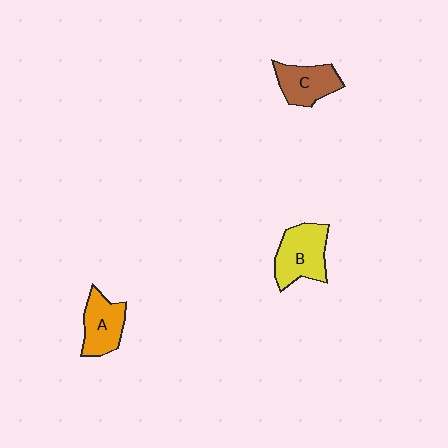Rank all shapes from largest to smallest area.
From largest to smallest: B (yellow), A (orange), C (brown).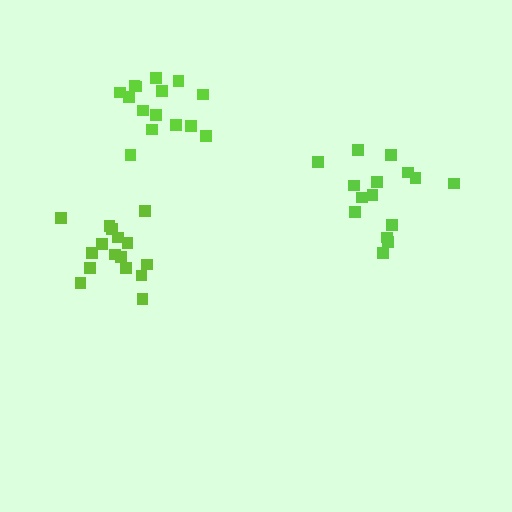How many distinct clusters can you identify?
There are 3 distinct clusters.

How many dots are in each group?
Group 1: 15 dots, Group 2: 15 dots, Group 3: 16 dots (46 total).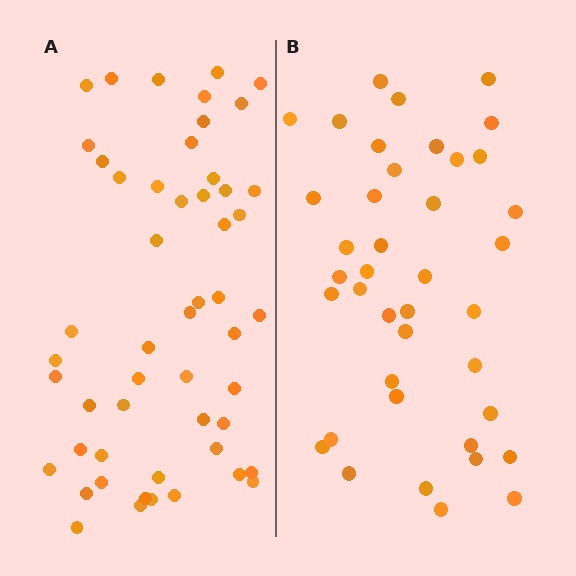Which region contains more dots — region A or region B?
Region A (the left region) has more dots.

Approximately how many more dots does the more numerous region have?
Region A has roughly 12 or so more dots than region B.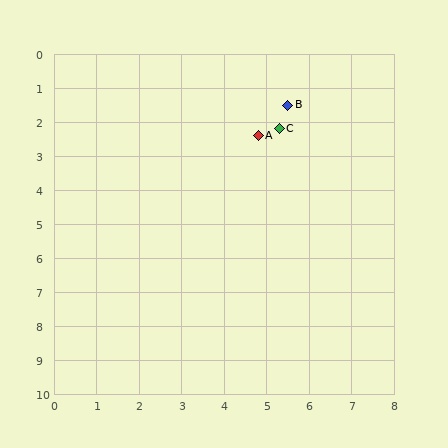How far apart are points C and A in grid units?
Points C and A are about 0.5 grid units apart.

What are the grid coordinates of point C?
Point C is at approximately (5.3, 2.2).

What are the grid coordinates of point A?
Point A is at approximately (4.8, 2.4).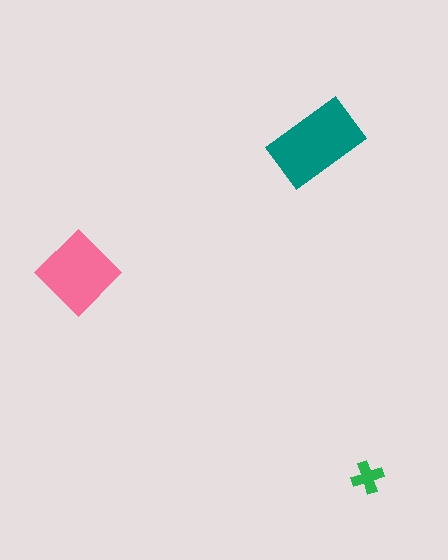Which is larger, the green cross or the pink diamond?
The pink diamond.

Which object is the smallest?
The green cross.